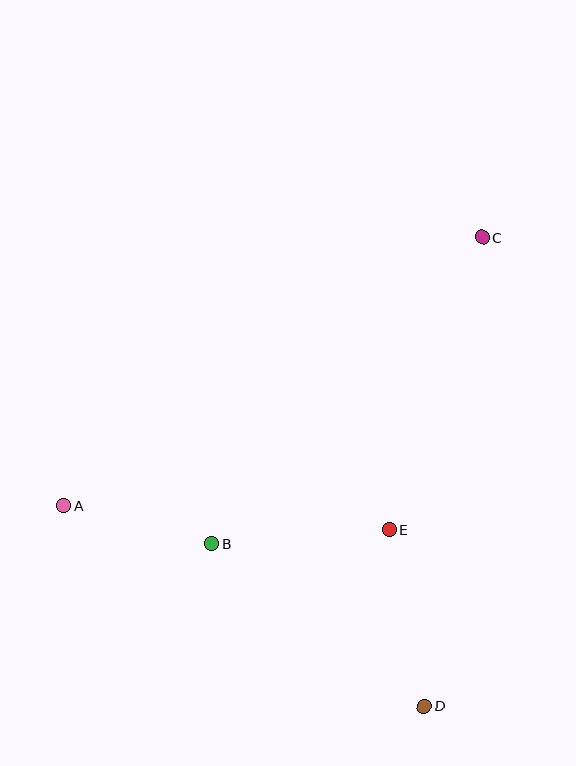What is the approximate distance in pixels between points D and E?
The distance between D and E is approximately 180 pixels.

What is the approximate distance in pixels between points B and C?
The distance between B and C is approximately 409 pixels.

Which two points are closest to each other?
Points A and B are closest to each other.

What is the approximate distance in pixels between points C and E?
The distance between C and E is approximately 307 pixels.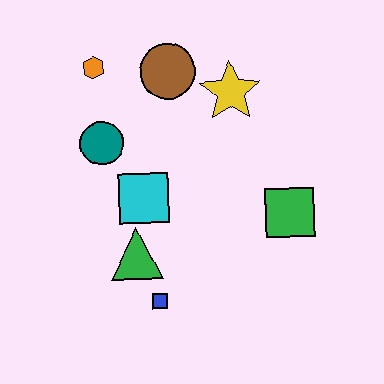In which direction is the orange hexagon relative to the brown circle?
The orange hexagon is to the left of the brown circle.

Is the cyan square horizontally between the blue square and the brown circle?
No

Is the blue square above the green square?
No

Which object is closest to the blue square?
The green triangle is closest to the blue square.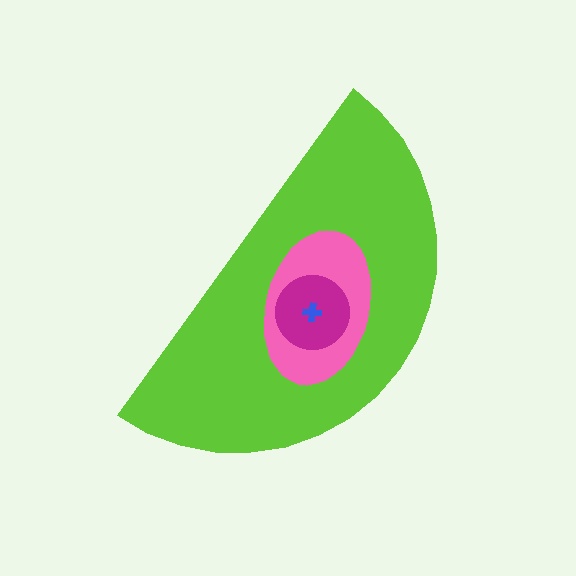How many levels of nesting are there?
4.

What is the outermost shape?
The lime semicircle.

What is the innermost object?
The blue cross.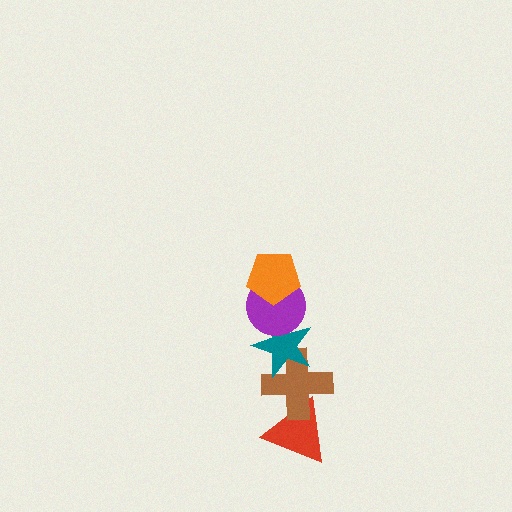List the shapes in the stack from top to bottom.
From top to bottom: the orange pentagon, the purple circle, the teal star, the brown cross, the red triangle.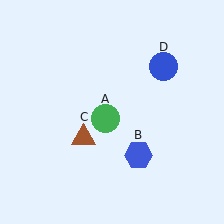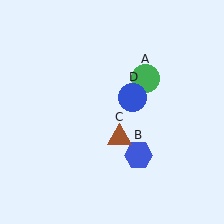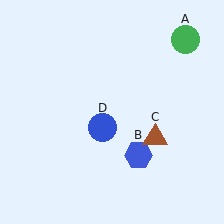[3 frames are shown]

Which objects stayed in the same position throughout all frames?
Blue hexagon (object B) remained stationary.